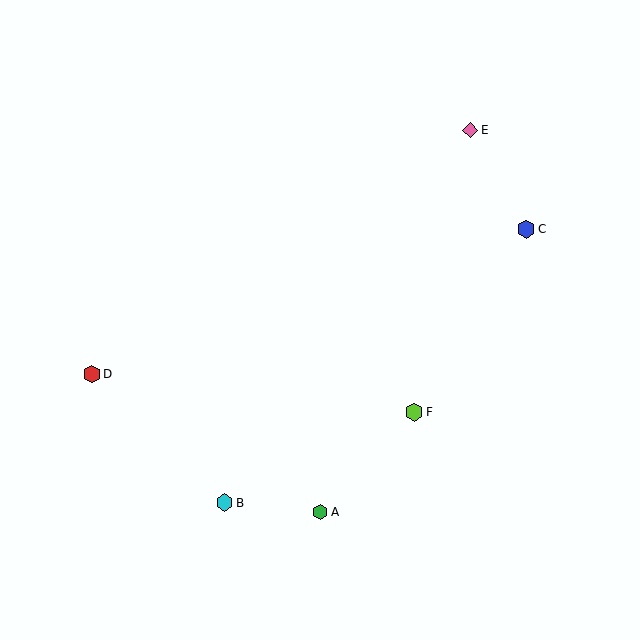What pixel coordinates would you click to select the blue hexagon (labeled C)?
Click at (526, 229) to select the blue hexagon C.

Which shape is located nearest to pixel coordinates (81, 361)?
The red hexagon (labeled D) at (92, 374) is nearest to that location.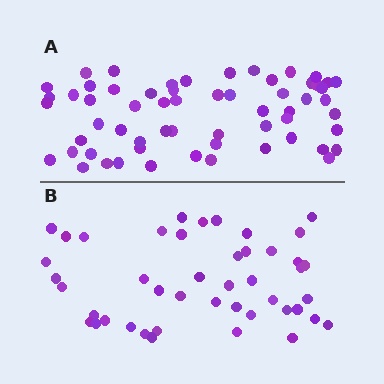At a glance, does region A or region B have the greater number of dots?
Region A (the top region) has more dots.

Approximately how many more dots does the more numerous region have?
Region A has approximately 15 more dots than region B.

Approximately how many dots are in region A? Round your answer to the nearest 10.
About 60 dots.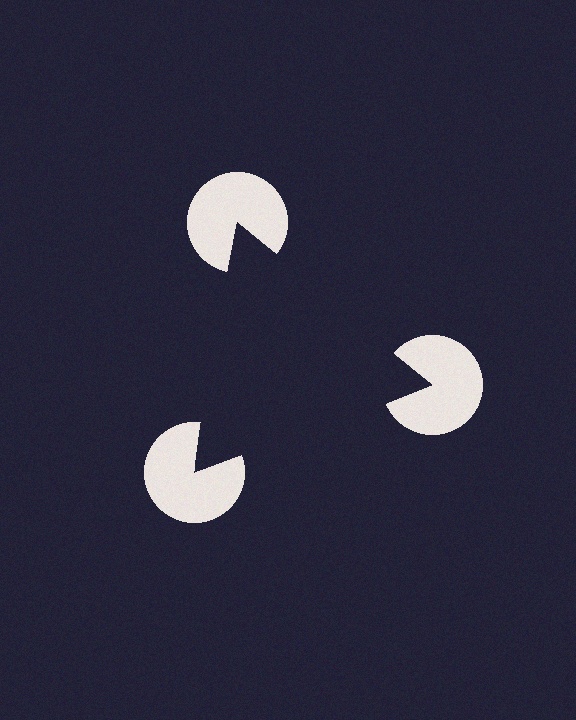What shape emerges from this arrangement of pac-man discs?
An illusory triangle — its edges are inferred from the aligned wedge cuts in the pac-man discs, not physically drawn.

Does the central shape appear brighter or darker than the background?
It typically appears slightly darker than the background, even though no actual brightness change is drawn.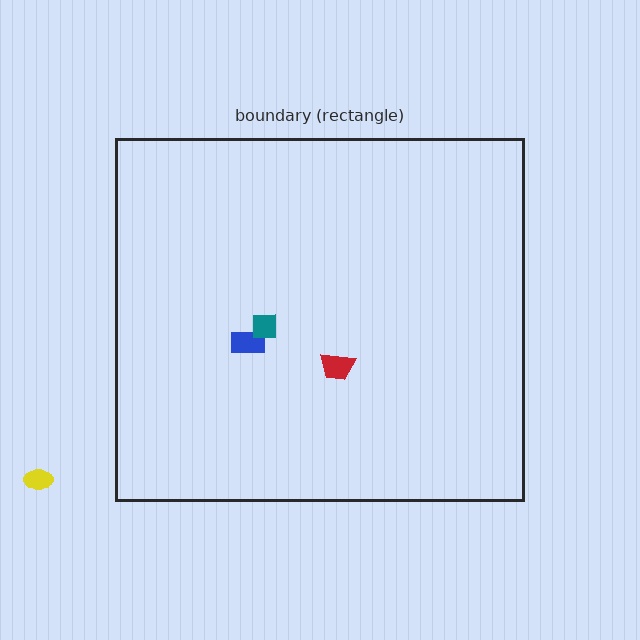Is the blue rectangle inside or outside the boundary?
Inside.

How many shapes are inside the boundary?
3 inside, 1 outside.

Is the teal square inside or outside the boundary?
Inside.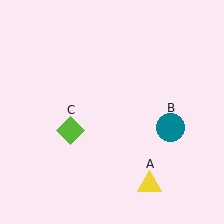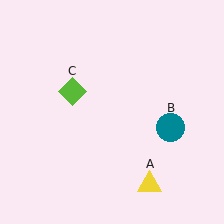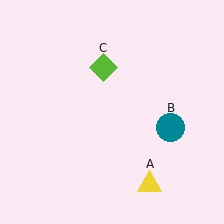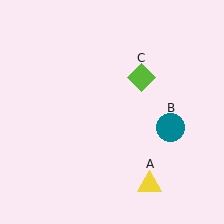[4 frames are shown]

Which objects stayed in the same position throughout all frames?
Yellow triangle (object A) and teal circle (object B) remained stationary.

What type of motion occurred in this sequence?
The lime diamond (object C) rotated clockwise around the center of the scene.